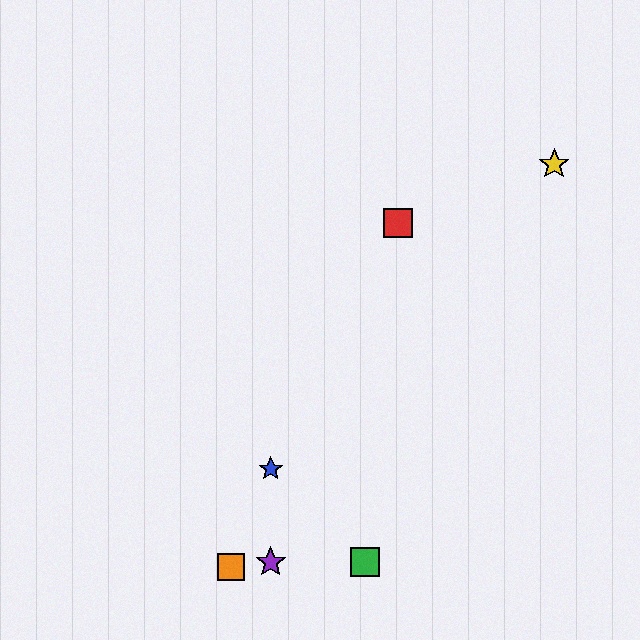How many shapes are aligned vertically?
2 shapes (the blue star, the purple star) are aligned vertically.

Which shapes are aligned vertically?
The blue star, the purple star are aligned vertically.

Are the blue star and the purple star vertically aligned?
Yes, both are at x≈271.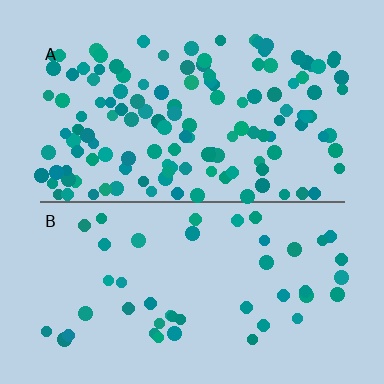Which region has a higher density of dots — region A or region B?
A (the top).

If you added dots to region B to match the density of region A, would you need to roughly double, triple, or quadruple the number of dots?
Approximately triple.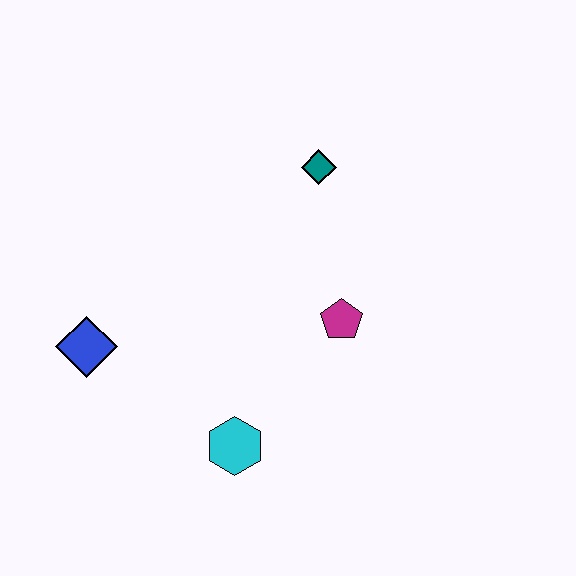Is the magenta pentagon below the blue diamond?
No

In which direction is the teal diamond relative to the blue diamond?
The teal diamond is to the right of the blue diamond.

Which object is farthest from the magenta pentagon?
The blue diamond is farthest from the magenta pentagon.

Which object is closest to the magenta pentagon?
The teal diamond is closest to the magenta pentagon.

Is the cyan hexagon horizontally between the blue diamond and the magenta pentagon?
Yes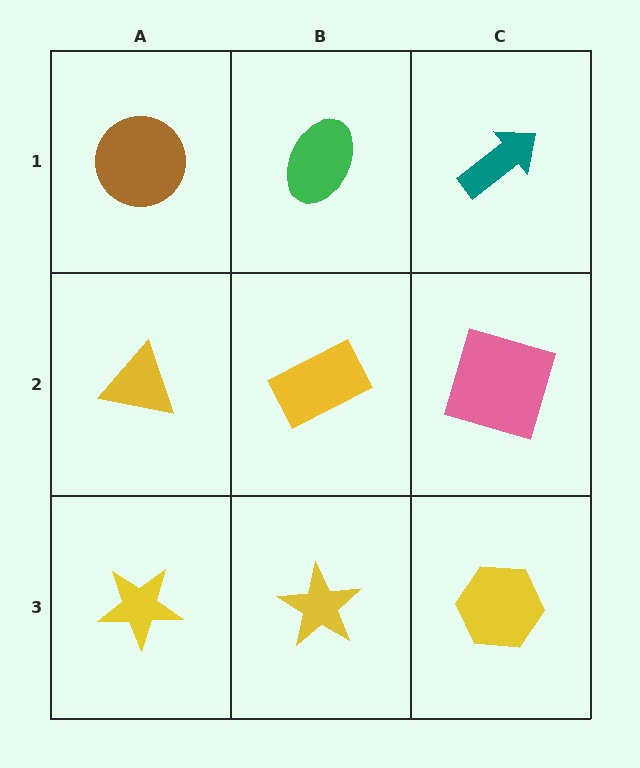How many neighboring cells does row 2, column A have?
3.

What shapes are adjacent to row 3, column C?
A pink square (row 2, column C), a yellow star (row 3, column B).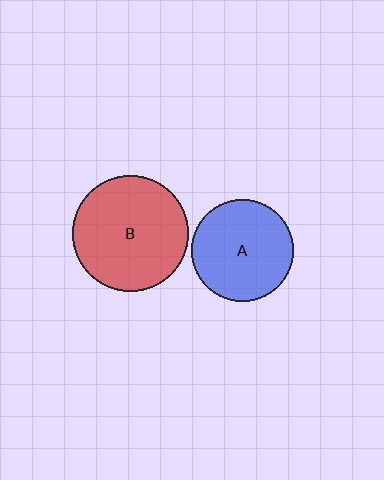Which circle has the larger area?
Circle B (red).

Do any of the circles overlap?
No, none of the circles overlap.